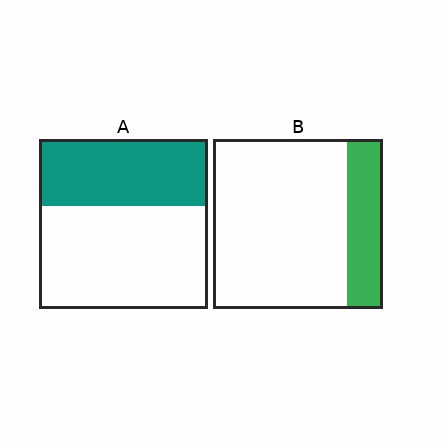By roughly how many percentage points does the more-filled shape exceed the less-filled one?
By roughly 20 percentage points (A over B).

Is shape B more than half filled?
No.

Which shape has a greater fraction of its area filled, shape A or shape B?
Shape A.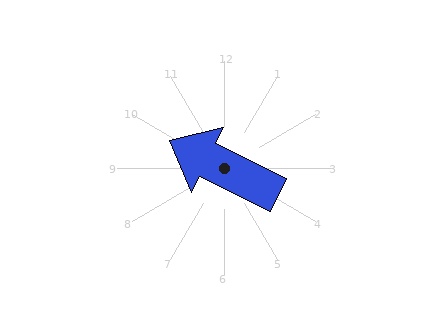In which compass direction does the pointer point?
Northwest.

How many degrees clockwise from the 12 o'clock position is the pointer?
Approximately 297 degrees.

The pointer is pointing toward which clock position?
Roughly 10 o'clock.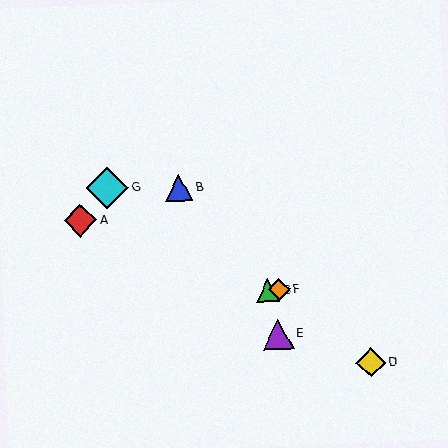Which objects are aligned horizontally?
Objects C, F are aligned horizontally.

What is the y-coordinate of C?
Object C is at y≈290.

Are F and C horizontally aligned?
Yes, both are at y≈290.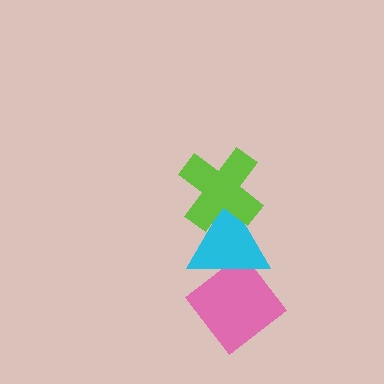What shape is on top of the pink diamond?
The cyan triangle is on top of the pink diamond.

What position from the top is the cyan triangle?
The cyan triangle is 2nd from the top.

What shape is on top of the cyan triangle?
The lime cross is on top of the cyan triangle.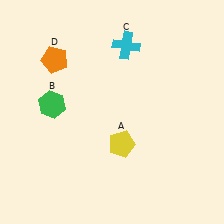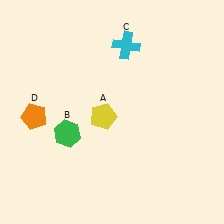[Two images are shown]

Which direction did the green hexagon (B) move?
The green hexagon (B) moved down.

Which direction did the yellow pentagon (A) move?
The yellow pentagon (A) moved up.